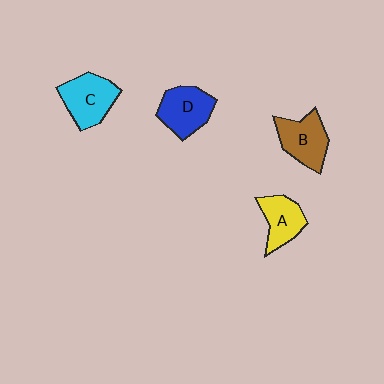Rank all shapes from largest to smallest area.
From largest to smallest: C (cyan), D (blue), B (brown), A (yellow).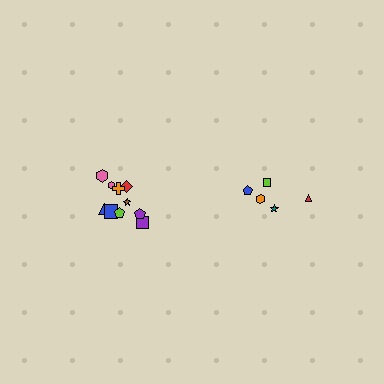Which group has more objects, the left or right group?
The left group.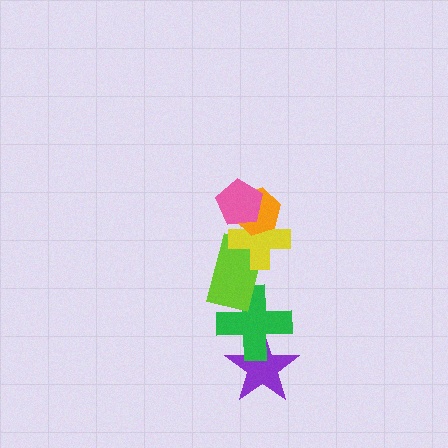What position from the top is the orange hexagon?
The orange hexagon is 2nd from the top.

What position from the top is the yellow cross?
The yellow cross is 3rd from the top.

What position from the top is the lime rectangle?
The lime rectangle is 4th from the top.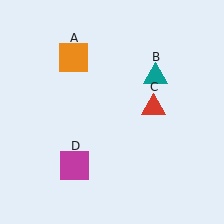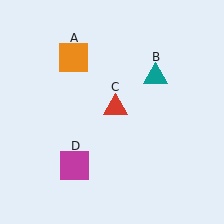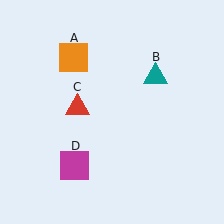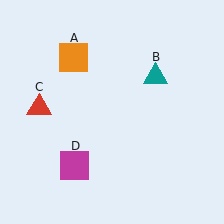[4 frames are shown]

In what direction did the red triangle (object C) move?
The red triangle (object C) moved left.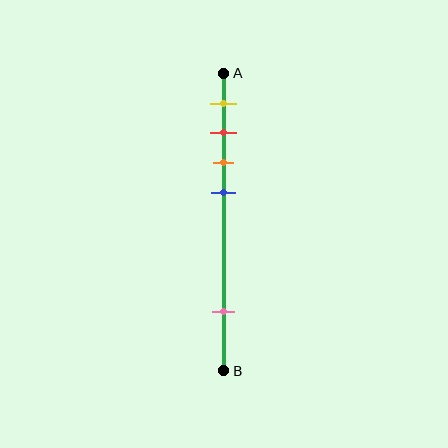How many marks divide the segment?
There are 5 marks dividing the segment.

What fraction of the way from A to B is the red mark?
The red mark is approximately 20% (0.2) of the way from A to B.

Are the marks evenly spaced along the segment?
No, the marks are not evenly spaced.